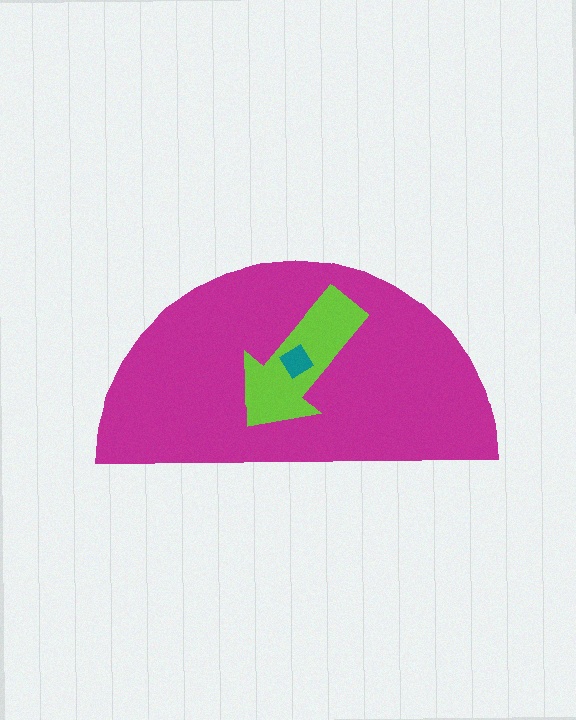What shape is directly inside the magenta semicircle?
The lime arrow.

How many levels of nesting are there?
3.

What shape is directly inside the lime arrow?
The teal diamond.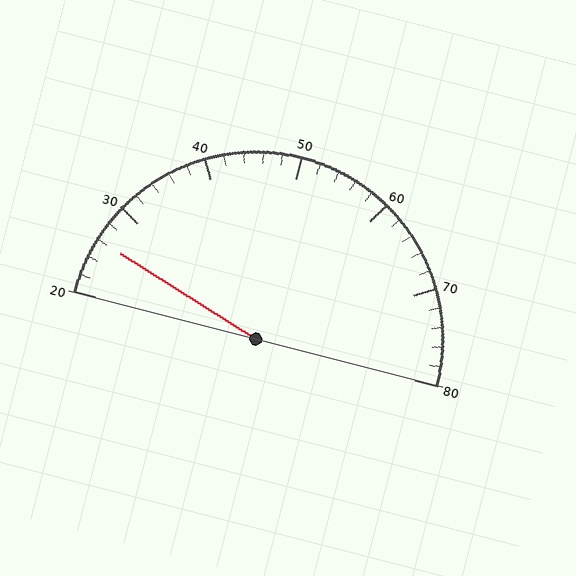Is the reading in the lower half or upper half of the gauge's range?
The reading is in the lower half of the range (20 to 80).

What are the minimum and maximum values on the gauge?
The gauge ranges from 20 to 80.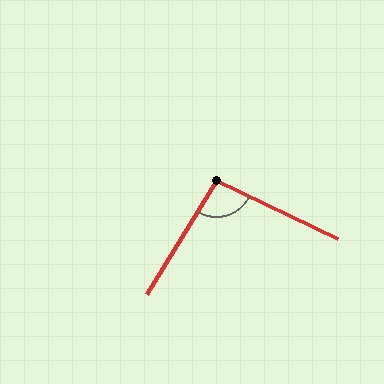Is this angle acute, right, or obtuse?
It is obtuse.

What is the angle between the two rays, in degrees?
Approximately 96 degrees.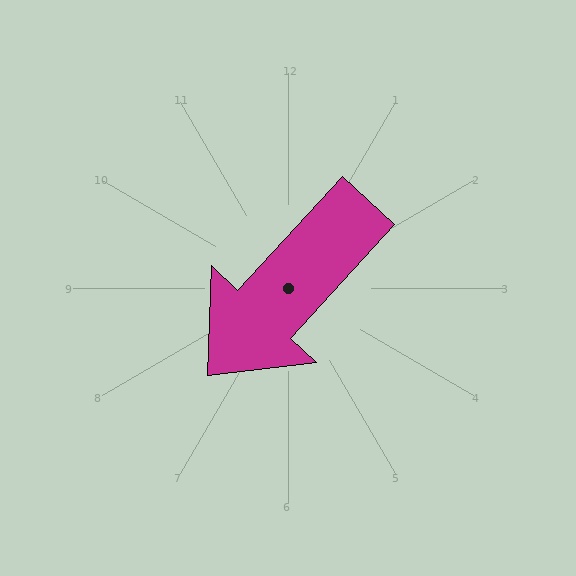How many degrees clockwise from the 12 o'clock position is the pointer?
Approximately 223 degrees.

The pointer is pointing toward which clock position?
Roughly 7 o'clock.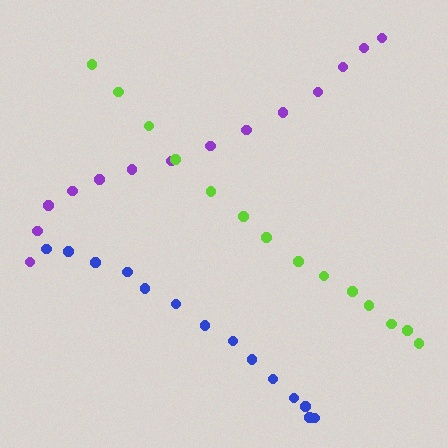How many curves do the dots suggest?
There are 3 distinct paths.